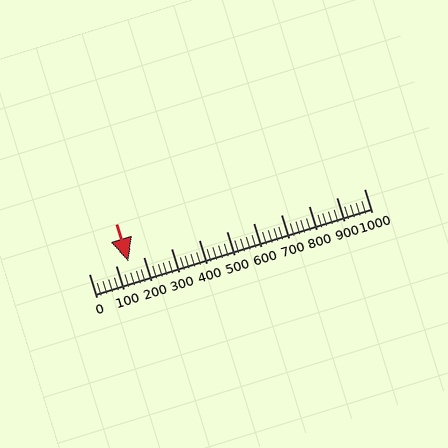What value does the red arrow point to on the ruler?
The red arrow points to approximately 145.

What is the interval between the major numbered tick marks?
The major tick marks are spaced 100 units apart.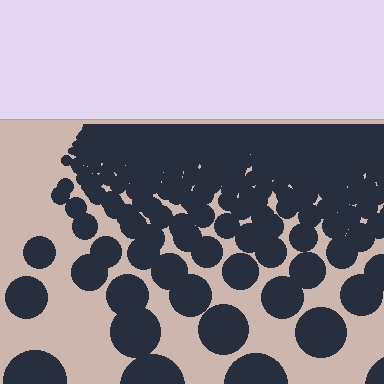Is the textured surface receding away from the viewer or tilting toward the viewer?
The surface is receding away from the viewer. Texture elements get smaller and denser toward the top.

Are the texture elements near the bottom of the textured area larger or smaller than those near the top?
Larger. Near the bottom, elements are closer to the viewer and appear at a bigger on-screen size.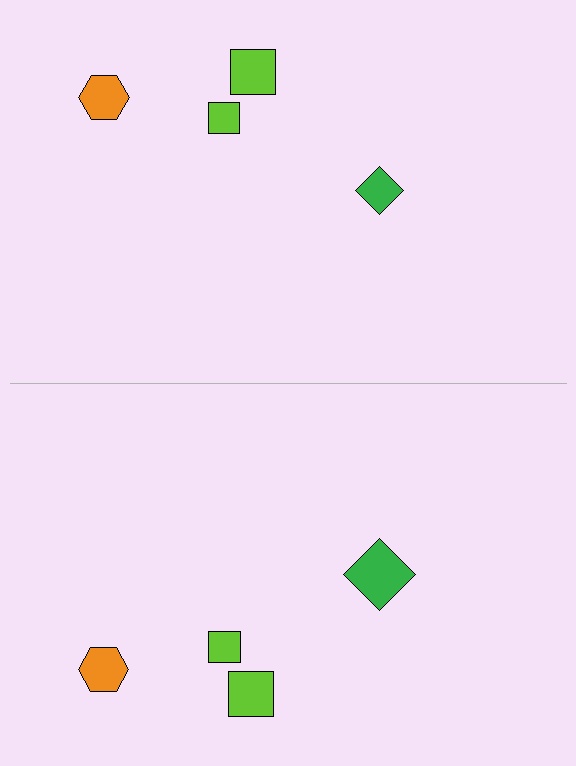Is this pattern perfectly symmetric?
No, the pattern is not perfectly symmetric. The green diamond on the bottom side has a different size than its mirror counterpart.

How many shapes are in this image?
There are 8 shapes in this image.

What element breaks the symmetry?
The green diamond on the bottom side has a different size than its mirror counterpart.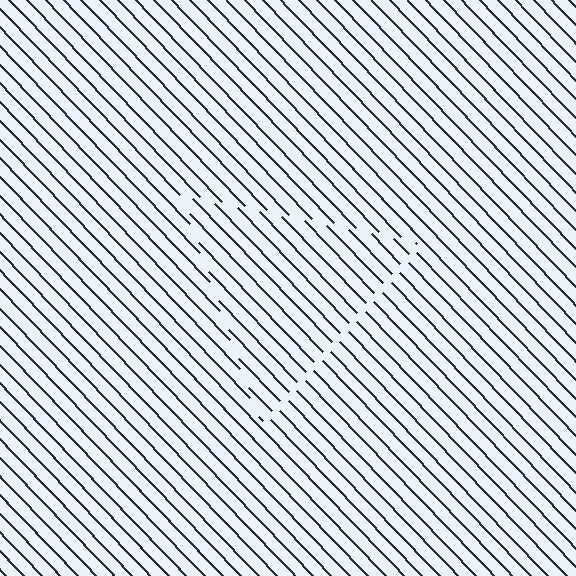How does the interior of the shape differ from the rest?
The interior of the shape contains the same grating, shifted by half a period — the contour is defined by the phase discontinuity where line-ends from the inner and outer gratings abut.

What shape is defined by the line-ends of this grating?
An illusory triangle. The interior of the shape contains the same grating, shifted by half a period — the contour is defined by the phase discontinuity where line-ends from the inner and outer gratings abut.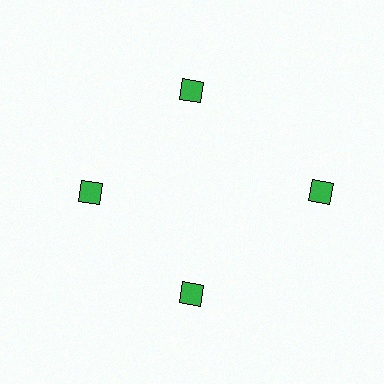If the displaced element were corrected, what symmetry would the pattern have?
It would have 4-fold rotational symmetry — the pattern would map onto itself every 90 degrees.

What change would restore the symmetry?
The symmetry would be restored by moving it inward, back onto the ring so that all 4 diamonds sit at equal angles and equal distance from the center.